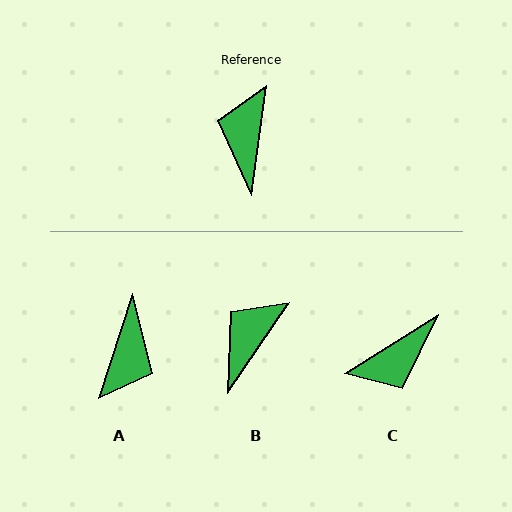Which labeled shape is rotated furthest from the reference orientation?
A, about 169 degrees away.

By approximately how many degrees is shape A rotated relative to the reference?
Approximately 169 degrees counter-clockwise.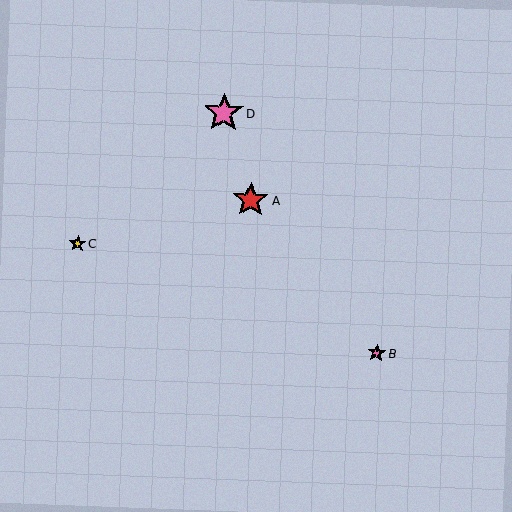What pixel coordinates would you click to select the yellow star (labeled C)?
Click at (78, 244) to select the yellow star C.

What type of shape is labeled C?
Shape C is a yellow star.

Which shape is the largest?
The pink star (labeled D) is the largest.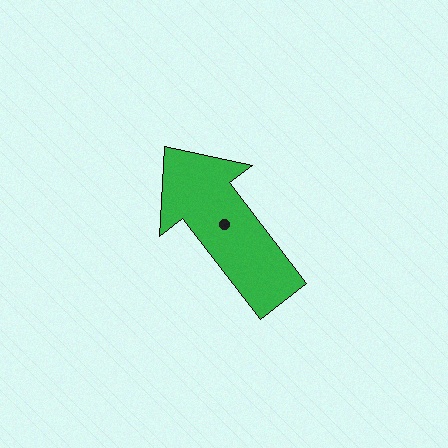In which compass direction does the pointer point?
Northwest.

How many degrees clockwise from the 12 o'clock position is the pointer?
Approximately 322 degrees.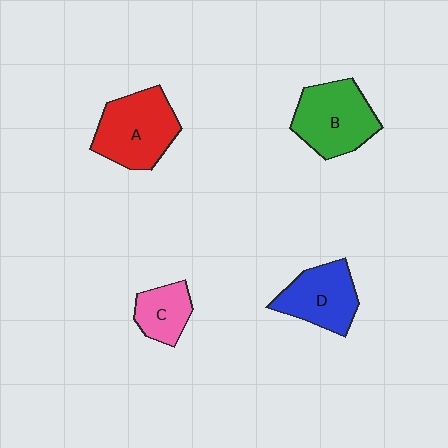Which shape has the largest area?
Shape A (red).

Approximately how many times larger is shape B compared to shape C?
Approximately 1.8 times.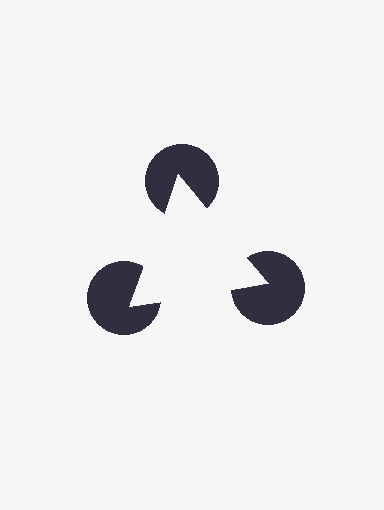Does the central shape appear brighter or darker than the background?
It typically appears slightly brighter than the background, even though no actual brightness change is drawn.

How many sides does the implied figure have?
3 sides.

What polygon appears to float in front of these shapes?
An illusory triangle — its edges are inferred from the aligned wedge cuts in the pac-man discs, not physically drawn.